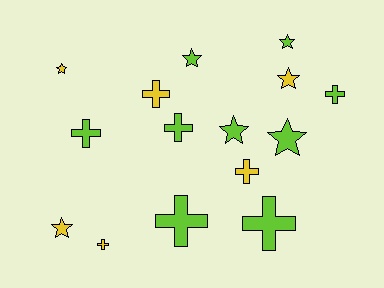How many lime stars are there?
There are 4 lime stars.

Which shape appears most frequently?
Cross, with 8 objects.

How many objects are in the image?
There are 15 objects.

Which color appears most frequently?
Lime, with 9 objects.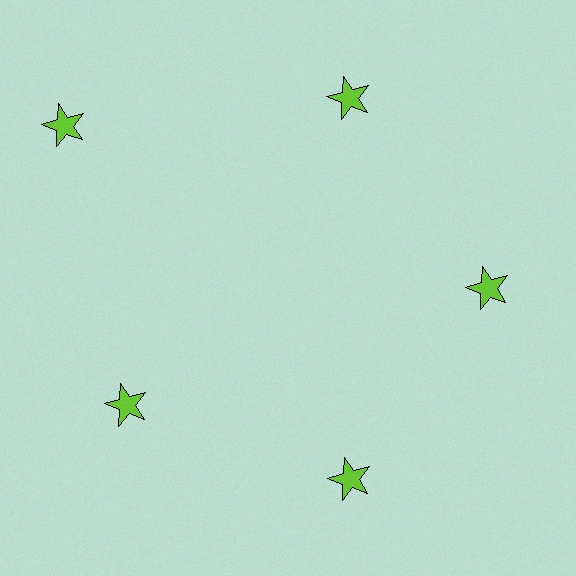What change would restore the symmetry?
The symmetry would be restored by moving it inward, back onto the ring so that all 5 stars sit at equal angles and equal distance from the center.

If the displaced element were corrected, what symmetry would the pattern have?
It would have 5-fold rotational symmetry — the pattern would map onto itself every 72 degrees.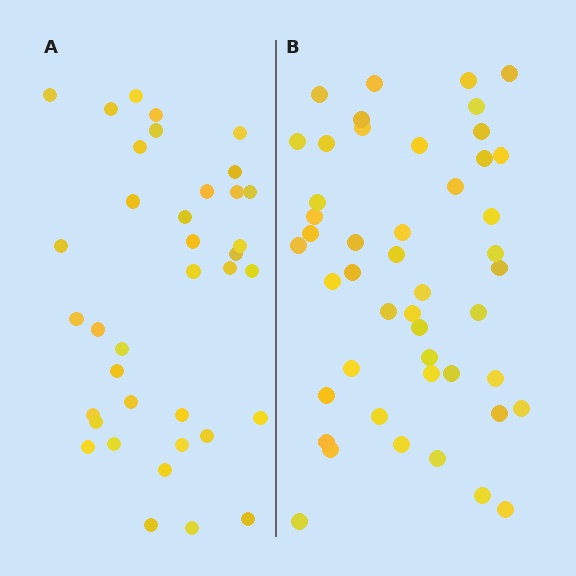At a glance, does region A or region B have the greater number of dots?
Region B (the right region) has more dots.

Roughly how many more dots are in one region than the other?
Region B has roughly 10 or so more dots than region A.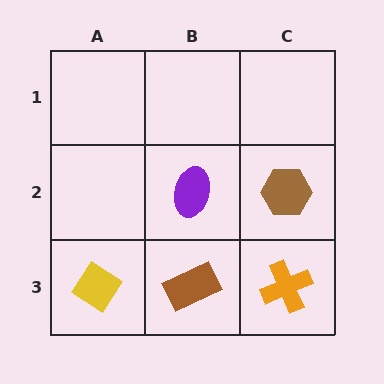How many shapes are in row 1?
0 shapes.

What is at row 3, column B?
A brown rectangle.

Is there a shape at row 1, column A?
No, that cell is empty.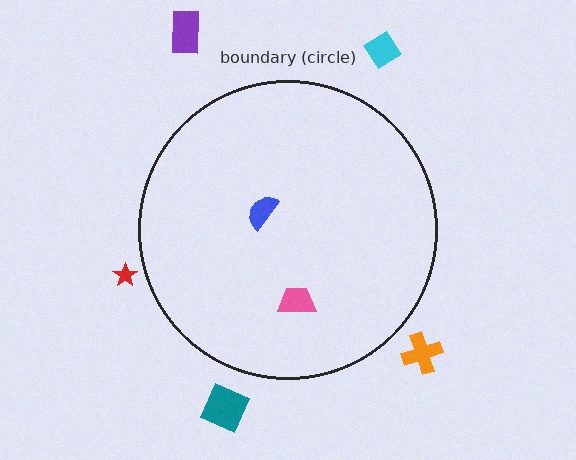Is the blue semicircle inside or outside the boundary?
Inside.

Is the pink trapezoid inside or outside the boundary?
Inside.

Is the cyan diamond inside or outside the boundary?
Outside.